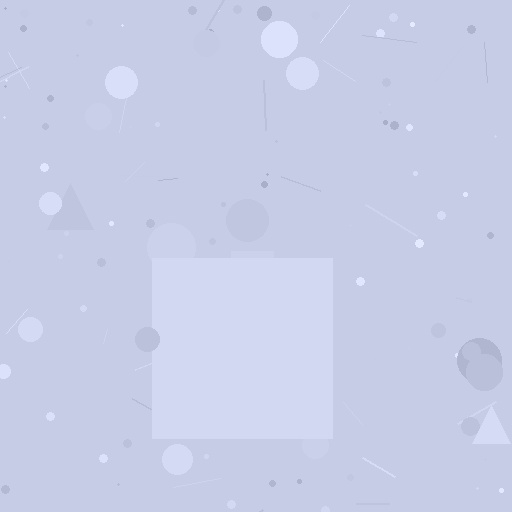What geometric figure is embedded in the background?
A square is embedded in the background.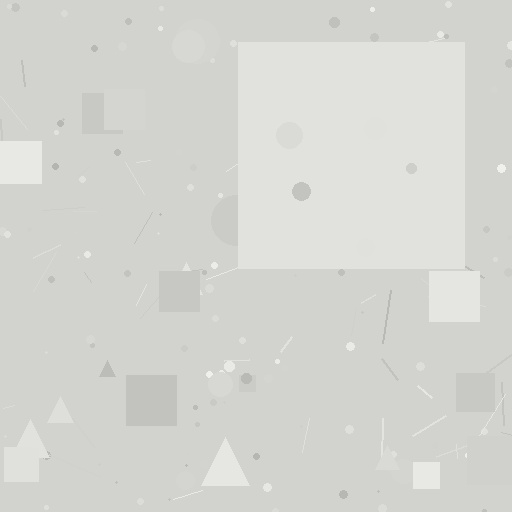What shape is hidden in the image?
A square is hidden in the image.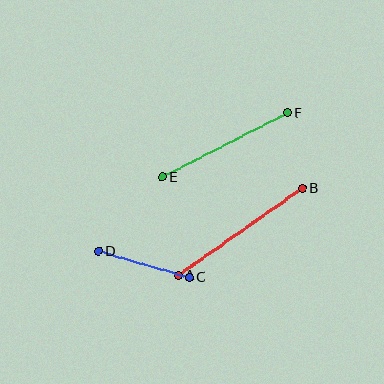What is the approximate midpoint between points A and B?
The midpoint is at approximately (240, 232) pixels.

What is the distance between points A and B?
The distance is approximately 152 pixels.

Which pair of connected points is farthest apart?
Points A and B are farthest apart.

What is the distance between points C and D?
The distance is approximately 95 pixels.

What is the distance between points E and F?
The distance is approximately 141 pixels.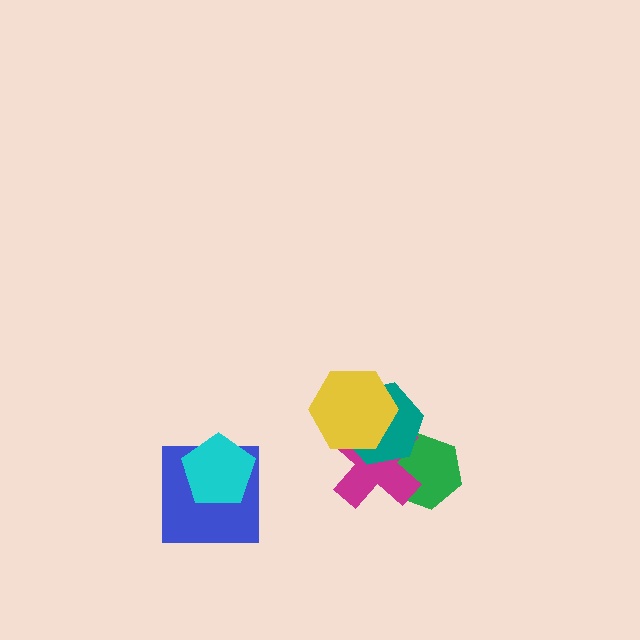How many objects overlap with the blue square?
1 object overlaps with the blue square.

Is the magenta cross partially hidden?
Yes, it is partially covered by another shape.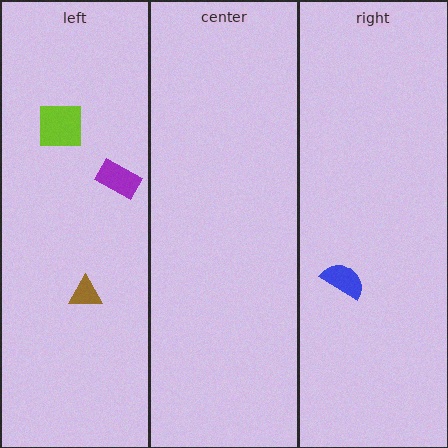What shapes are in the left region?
The purple rectangle, the brown triangle, the lime square.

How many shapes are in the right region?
1.